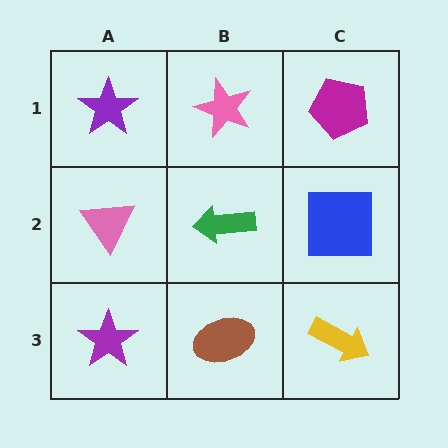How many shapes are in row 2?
3 shapes.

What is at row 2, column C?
A blue square.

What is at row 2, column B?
A green arrow.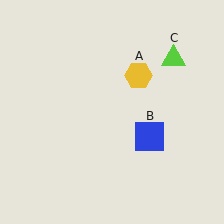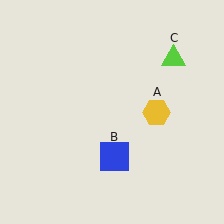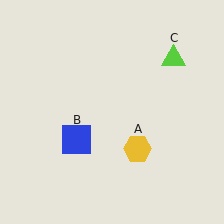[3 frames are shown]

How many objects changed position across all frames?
2 objects changed position: yellow hexagon (object A), blue square (object B).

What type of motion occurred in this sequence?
The yellow hexagon (object A), blue square (object B) rotated clockwise around the center of the scene.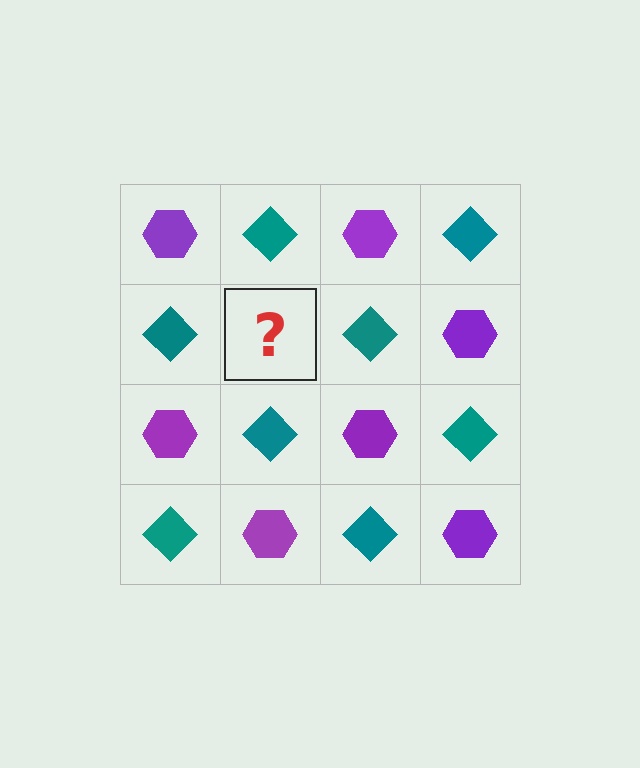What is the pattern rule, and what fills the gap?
The rule is that it alternates purple hexagon and teal diamond in a checkerboard pattern. The gap should be filled with a purple hexagon.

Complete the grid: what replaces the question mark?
The question mark should be replaced with a purple hexagon.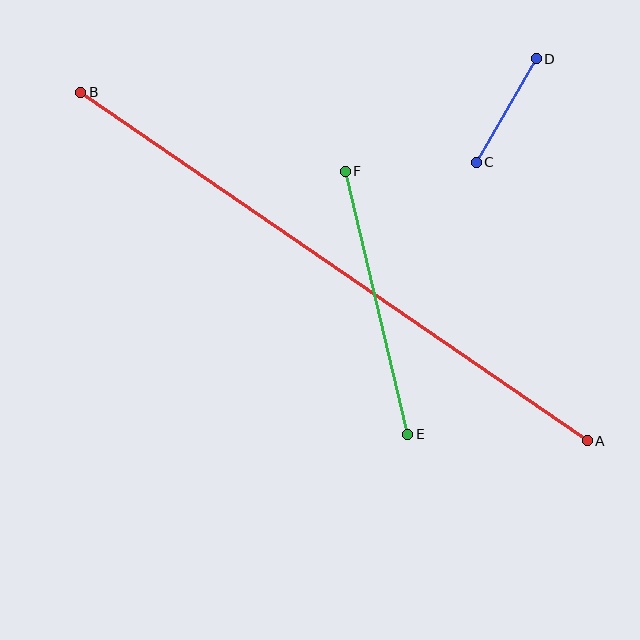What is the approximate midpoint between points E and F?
The midpoint is at approximately (376, 303) pixels.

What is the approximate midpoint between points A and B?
The midpoint is at approximately (334, 266) pixels.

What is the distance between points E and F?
The distance is approximately 270 pixels.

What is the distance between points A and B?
The distance is approximately 615 pixels.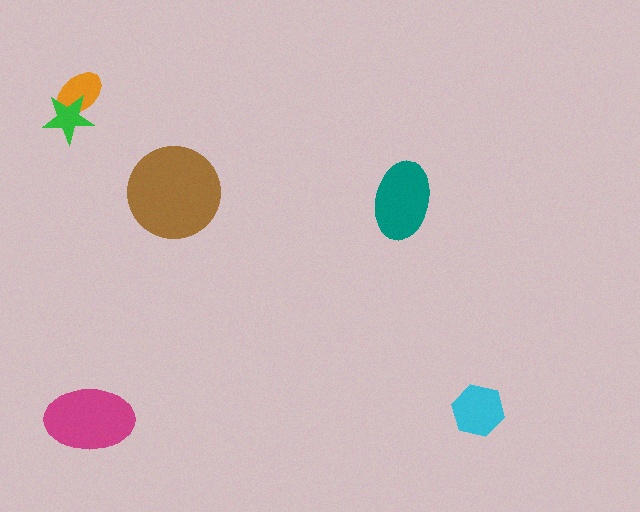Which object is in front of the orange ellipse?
The green star is in front of the orange ellipse.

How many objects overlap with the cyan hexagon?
0 objects overlap with the cyan hexagon.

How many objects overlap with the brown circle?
0 objects overlap with the brown circle.